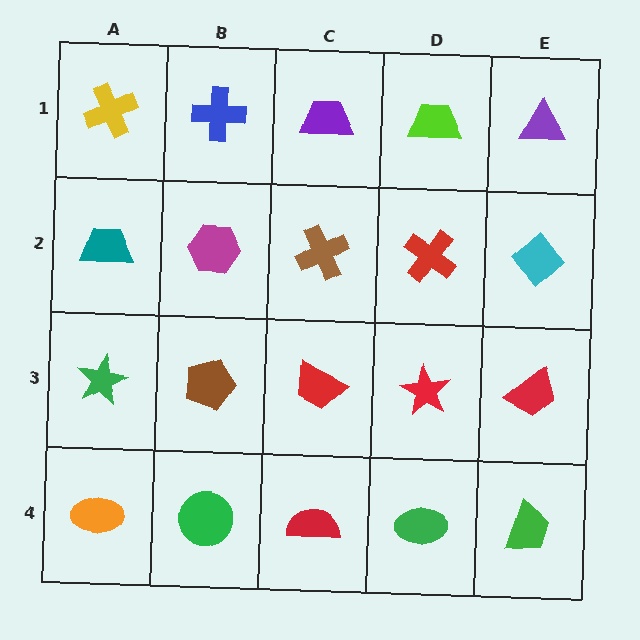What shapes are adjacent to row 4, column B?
A brown pentagon (row 3, column B), an orange ellipse (row 4, column A), a red semicircle (row 4, column C).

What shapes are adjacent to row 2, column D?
A lime trapezoid (row 1, column D), a red star (row 3, column D), a brown cross (row 2, column C), a cyan diamond (row 2, column E).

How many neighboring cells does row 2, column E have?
3.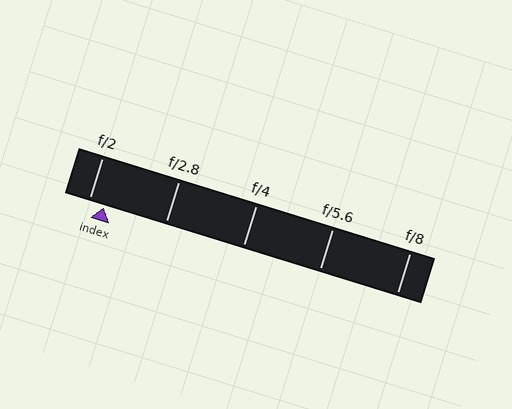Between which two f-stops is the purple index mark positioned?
The index mark is between f/2 and f/2.8.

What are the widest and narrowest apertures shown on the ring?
The widest aperture shown is f/2 and the narrowest is f/8.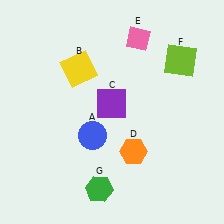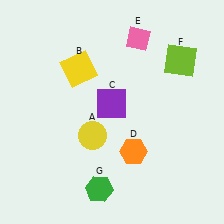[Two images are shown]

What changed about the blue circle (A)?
In Image 1, A is blue. In Image 2, it changed to yellow.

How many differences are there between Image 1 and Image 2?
There is 1 difference between the two images.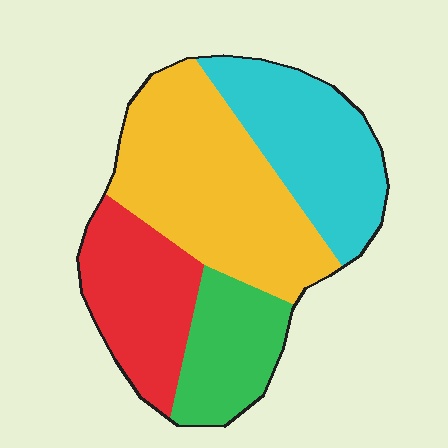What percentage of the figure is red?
Red takes up about one fifth (1/5) of the figure.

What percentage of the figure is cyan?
Cyan takes up about one quarter (1/4) of the figure.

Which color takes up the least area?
Green, at roughly 15%.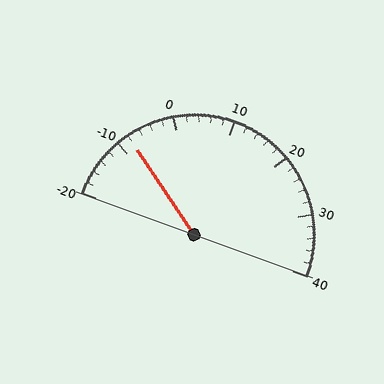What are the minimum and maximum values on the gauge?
The gauge ranges from -20 to 40.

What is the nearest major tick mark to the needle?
The nearest major tick mark is -10.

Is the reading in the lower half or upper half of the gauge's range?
The reading is in the lower half of the range (-20 to 40).